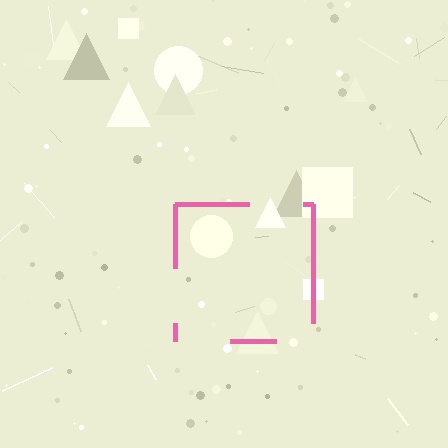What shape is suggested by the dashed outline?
The dashed outline suggests a square.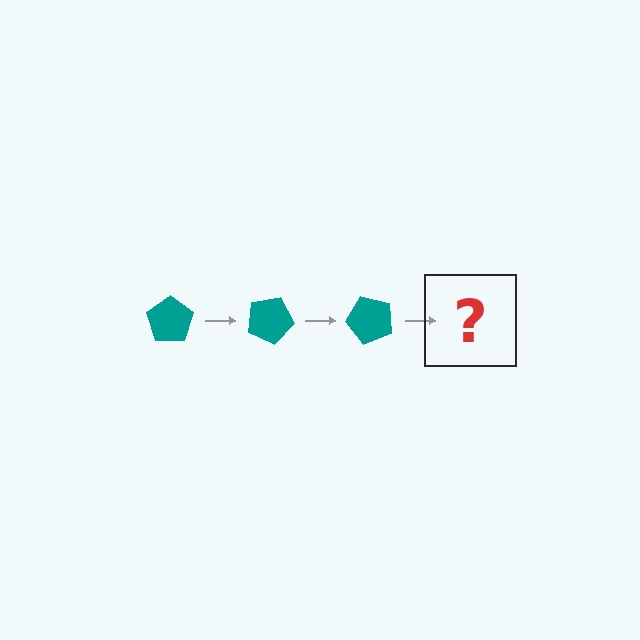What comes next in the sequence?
The next element should be a teal pentagon rotated 75 degrees.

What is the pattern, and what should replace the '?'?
The pattern is that the pentagon rotates 25 degrees each step. The '?' should be a teal pentagon rotated 75 degrees.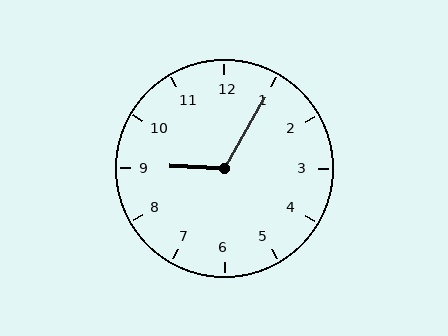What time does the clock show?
9:05.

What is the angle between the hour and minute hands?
Approximately 118 degrees.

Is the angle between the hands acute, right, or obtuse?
It is obtuse.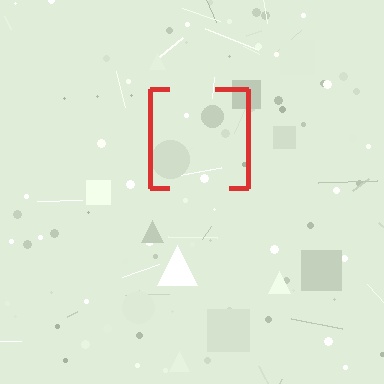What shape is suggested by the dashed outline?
The dashed outline suggests a square.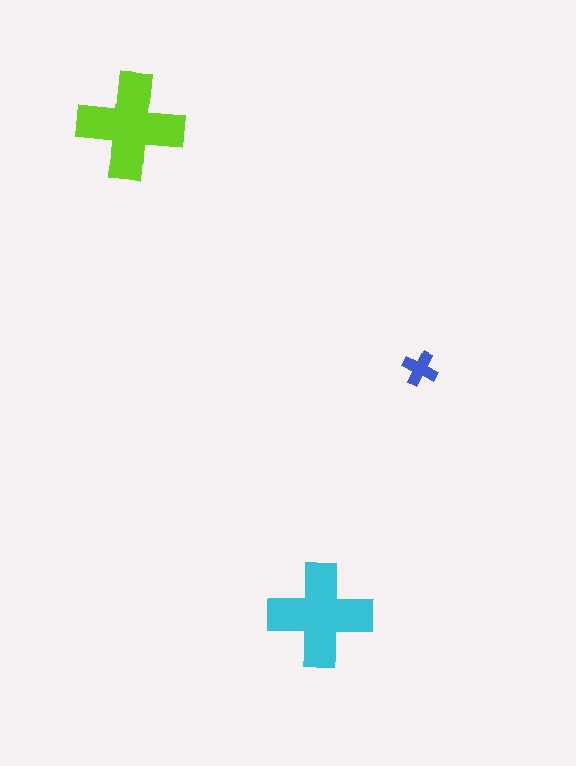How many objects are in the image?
There are 3 objects in the image.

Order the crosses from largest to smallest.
the lime one, the cyan one, the blue one.